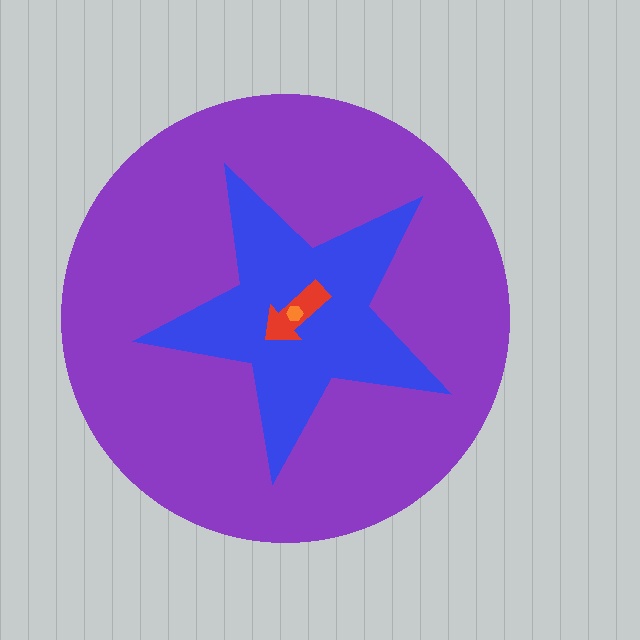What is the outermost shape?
The purple circle.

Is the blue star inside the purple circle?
Yes.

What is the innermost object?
The orange hexagon.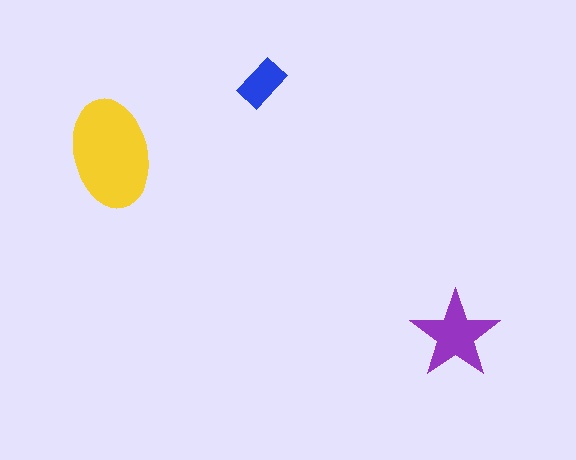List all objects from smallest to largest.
The blue rectangle, the purple star, the yellow ellipse.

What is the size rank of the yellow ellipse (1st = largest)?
1st.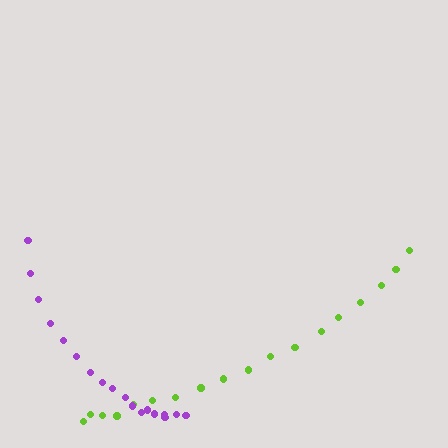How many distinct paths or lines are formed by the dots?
There are 2 distinct paths.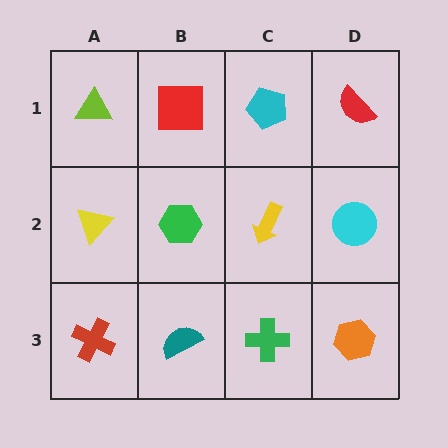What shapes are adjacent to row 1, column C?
A yellow arrow (row 2, column C), a red square (row 1, column B), a red semicircle (row 1, column D).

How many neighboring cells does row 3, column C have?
3.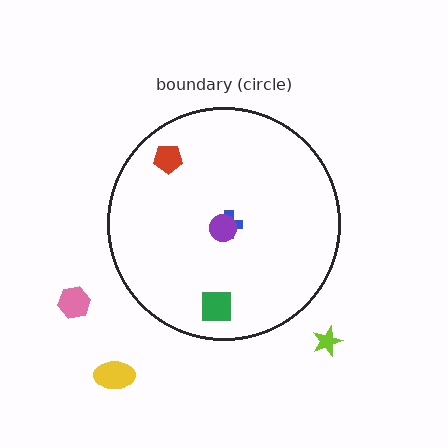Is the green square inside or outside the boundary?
Inside.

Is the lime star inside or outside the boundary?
Outside.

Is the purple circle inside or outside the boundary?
Inside.